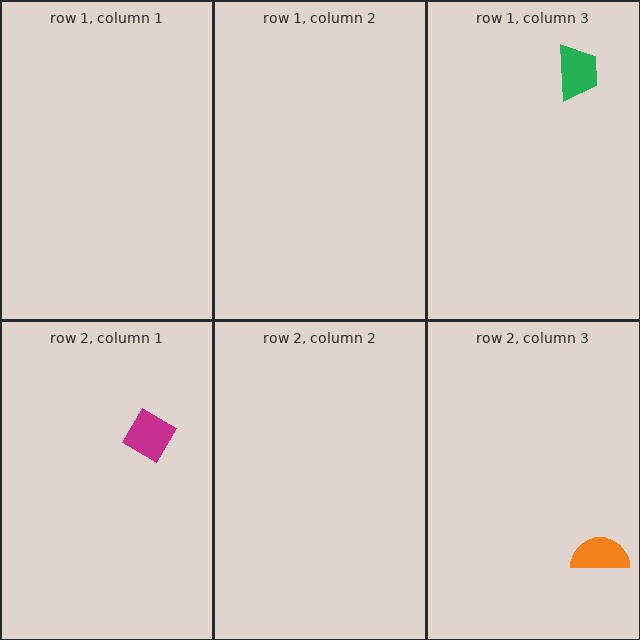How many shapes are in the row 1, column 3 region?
1.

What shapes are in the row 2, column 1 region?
The magenta diamond.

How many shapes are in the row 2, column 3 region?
1.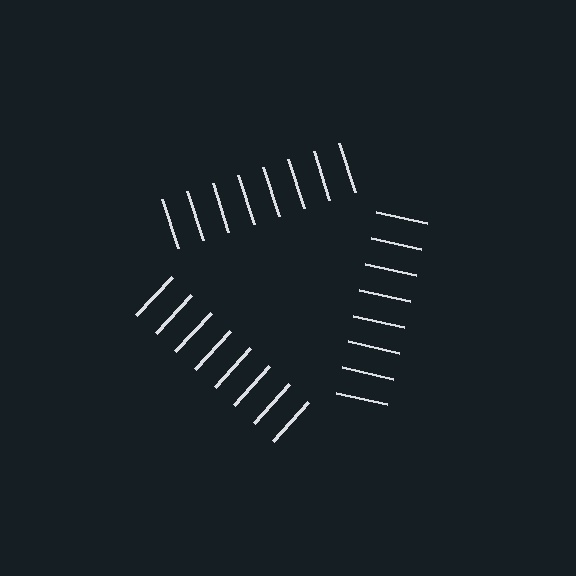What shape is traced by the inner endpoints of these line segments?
An illusory triangle — the line segments terminate on its edges but no continuous stroke is drawn.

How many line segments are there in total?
24 — 8 along each of the 3 edges.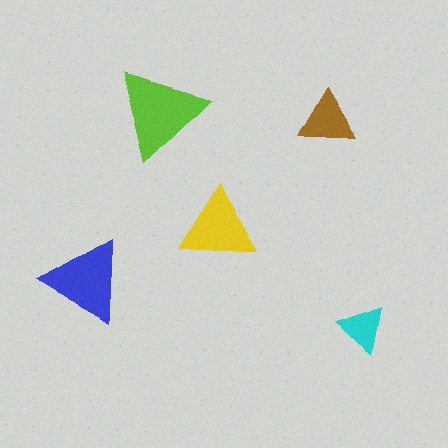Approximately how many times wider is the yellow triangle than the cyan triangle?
About 1.5 times wider.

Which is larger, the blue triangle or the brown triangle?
The blue one.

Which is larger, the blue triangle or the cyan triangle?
The blue one.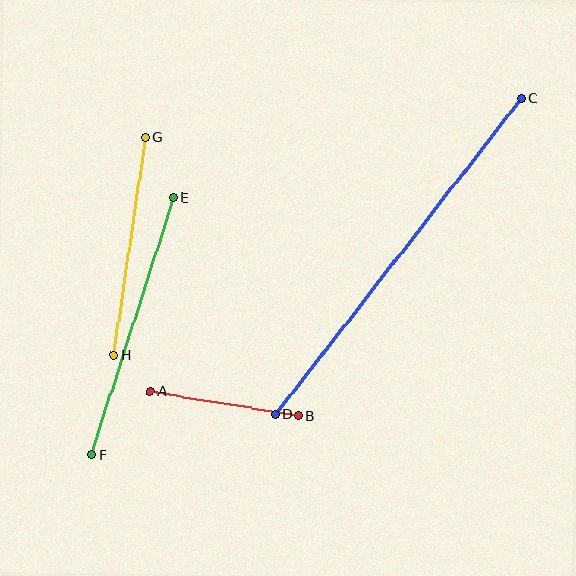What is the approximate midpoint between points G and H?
The midpoint is at approximately (130, 246) pixels.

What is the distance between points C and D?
The distance is approximately 400 pixels.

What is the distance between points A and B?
The distance is approximately 150 pixels.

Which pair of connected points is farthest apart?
Points C and D are farthest apart.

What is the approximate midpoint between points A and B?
The midpoint is at approximately (224, 404) pixels.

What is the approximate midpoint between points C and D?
The midpoint is at approximately (398, 256) pixels.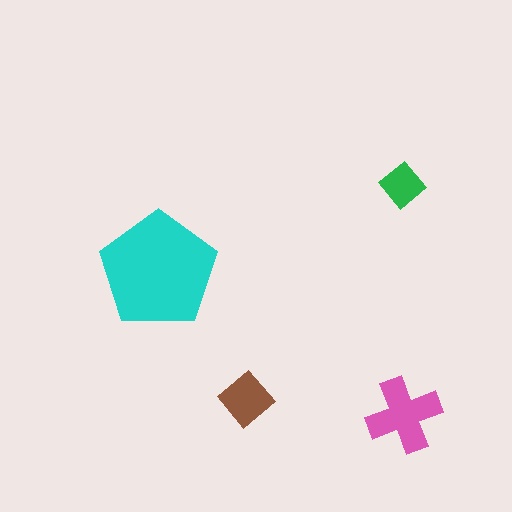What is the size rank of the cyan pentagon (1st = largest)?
1st.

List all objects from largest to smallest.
The cyan pentagon, the pink cross, the brown diamond, the green diamond.